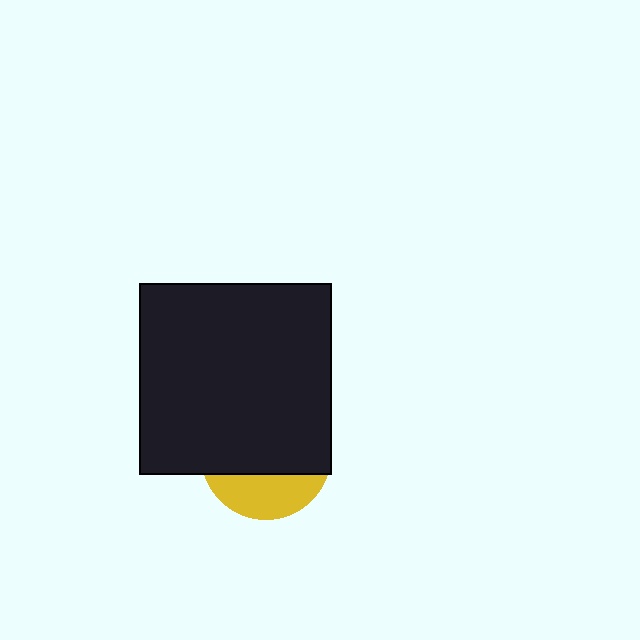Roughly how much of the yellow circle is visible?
A small part of it is visible (roughly 30%).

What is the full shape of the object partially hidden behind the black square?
The partially hidden object is a yellow circle.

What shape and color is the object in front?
The object in front is a black square.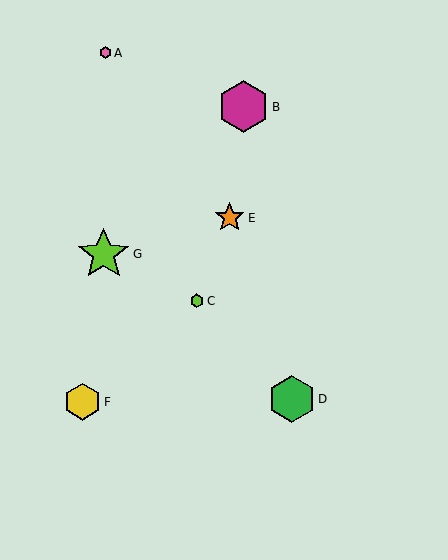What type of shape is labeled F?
Shape F is a yellow hexagon.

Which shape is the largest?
The lime star (labeled G) is the largest.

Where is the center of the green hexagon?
The center of the green hexagon is at (292, 399).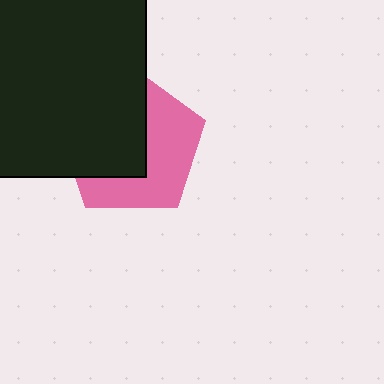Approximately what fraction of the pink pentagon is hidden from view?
Roughly 51% of the pink pentagon is hidden behind the black square.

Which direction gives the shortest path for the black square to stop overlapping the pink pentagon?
Moving left gives the shortest separation.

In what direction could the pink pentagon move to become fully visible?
The pink pentagon could move right. That would shift it out from behind the black square entirely.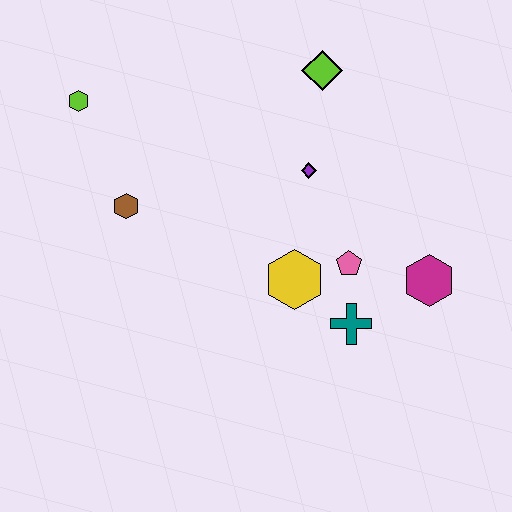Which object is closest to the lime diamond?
The purple diamond is closest to the lime diamond.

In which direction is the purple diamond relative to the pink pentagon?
The purple diamond is above the pink pentagon.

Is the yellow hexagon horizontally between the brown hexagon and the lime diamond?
Yes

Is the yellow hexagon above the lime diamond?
No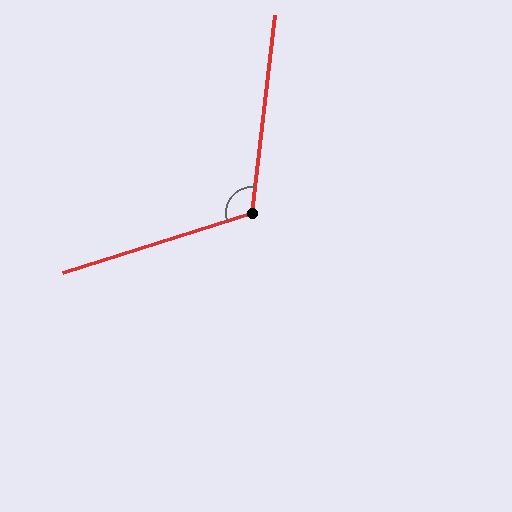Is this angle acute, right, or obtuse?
It is obtuse.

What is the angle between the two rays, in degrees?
Approximately 114 degrees.